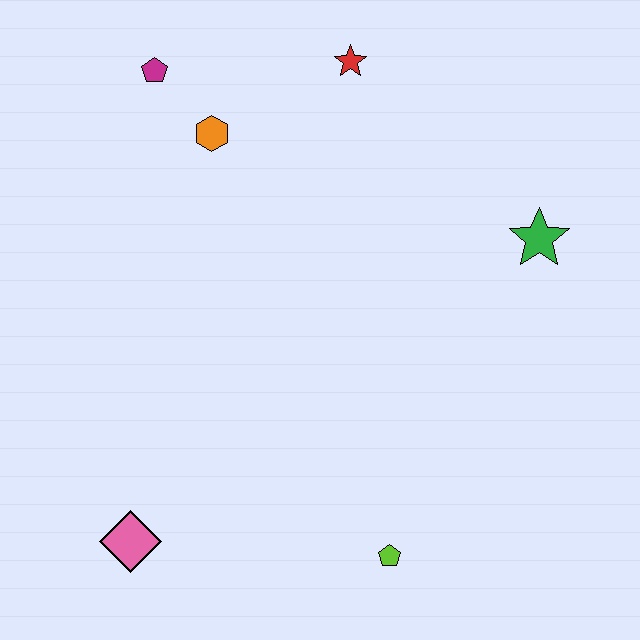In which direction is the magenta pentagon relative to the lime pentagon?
The magenta pentagon is above the lime pentagon.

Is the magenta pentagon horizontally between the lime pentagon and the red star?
No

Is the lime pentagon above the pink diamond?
No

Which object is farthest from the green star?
The pink diamond is farthest from the green star.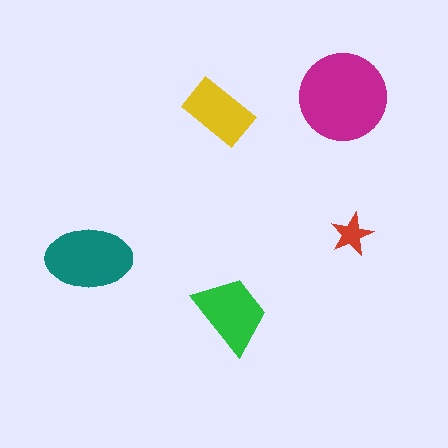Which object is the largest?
The magenta circle.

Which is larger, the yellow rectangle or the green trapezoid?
The green trapezoid.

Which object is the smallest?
The red star.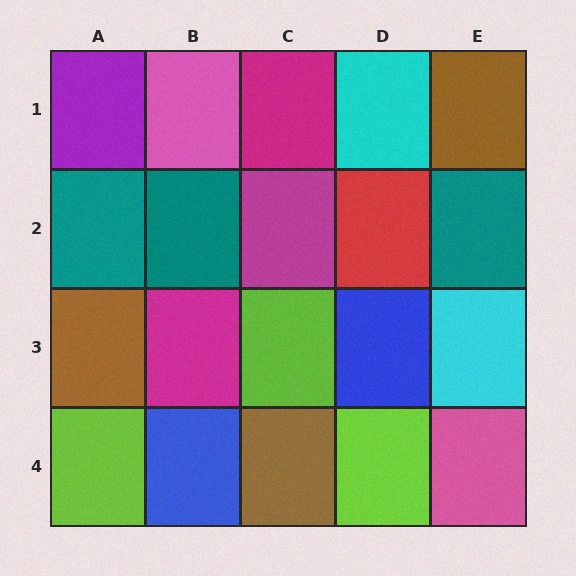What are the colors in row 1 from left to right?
Purple, pink, magenta, cyan, brown.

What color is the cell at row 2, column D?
Red.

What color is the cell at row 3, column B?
Magenta.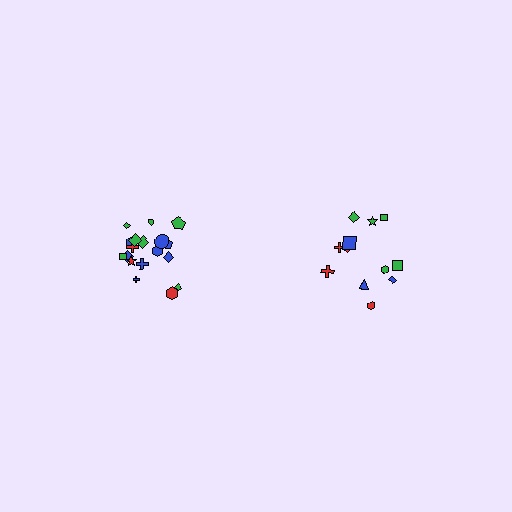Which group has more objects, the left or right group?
The left group.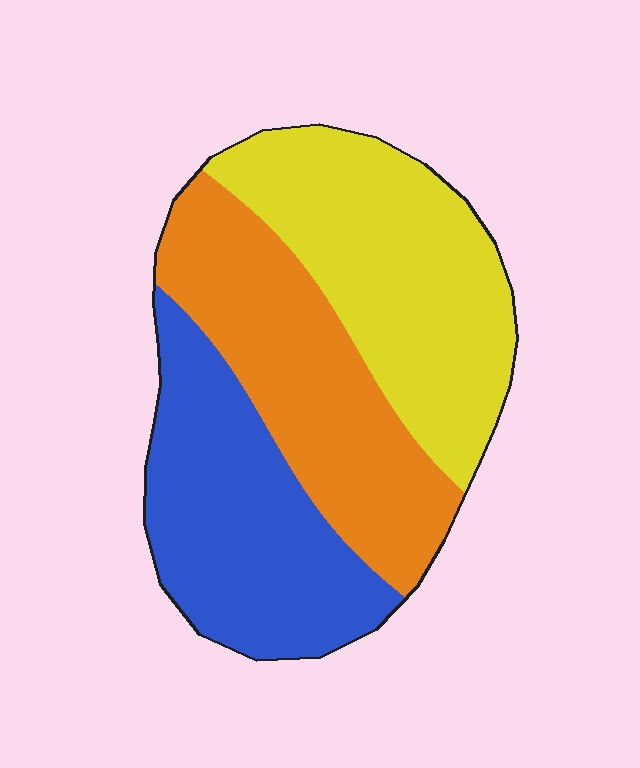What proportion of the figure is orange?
Orange takes up about one third (1/3) of the figure.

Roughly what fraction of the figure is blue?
Blue covers 32% of the figure.